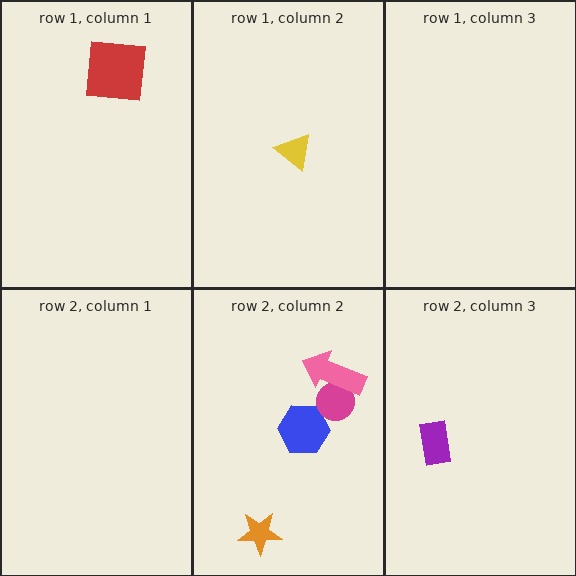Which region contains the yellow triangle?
The row 1, column 2 region.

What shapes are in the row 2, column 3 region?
The purple rectangle.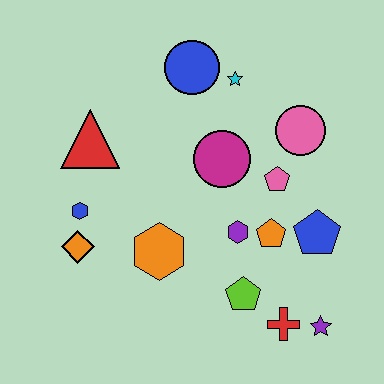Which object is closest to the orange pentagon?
The purple hexagon is closest to the orange pentagon.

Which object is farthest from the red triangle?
The purple star is farthest from the red triangle.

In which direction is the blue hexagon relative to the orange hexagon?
The blue hexagon is to the left of the orange hexagon.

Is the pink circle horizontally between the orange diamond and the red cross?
No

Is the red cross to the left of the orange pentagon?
No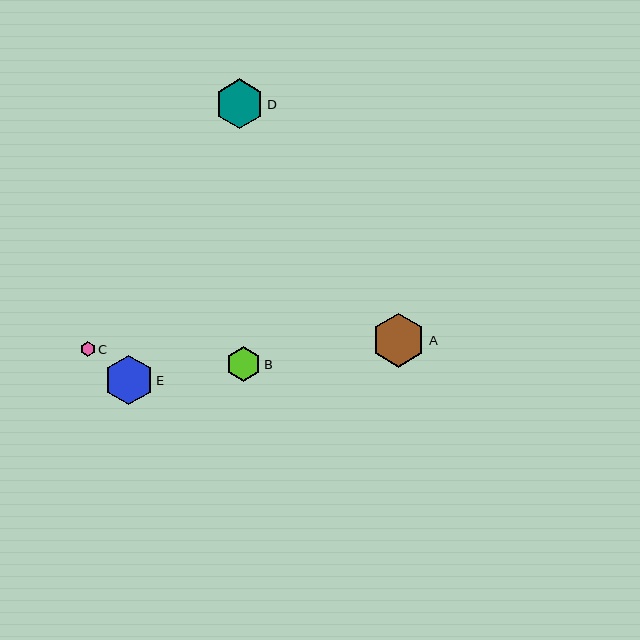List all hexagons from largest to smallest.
From largest to smallest: A, D, E, B, C.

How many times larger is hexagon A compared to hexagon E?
Hexagon A is approximately 1.1 times the size of hexagon E.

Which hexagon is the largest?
Hexagon A is the largest with a size of approximately 54 pixels.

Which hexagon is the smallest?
Hexagon C is the smallest with a size of approximately 15 pixels.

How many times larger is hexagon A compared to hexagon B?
Hexagon A is approximately 1.6 times the size of hexagon B.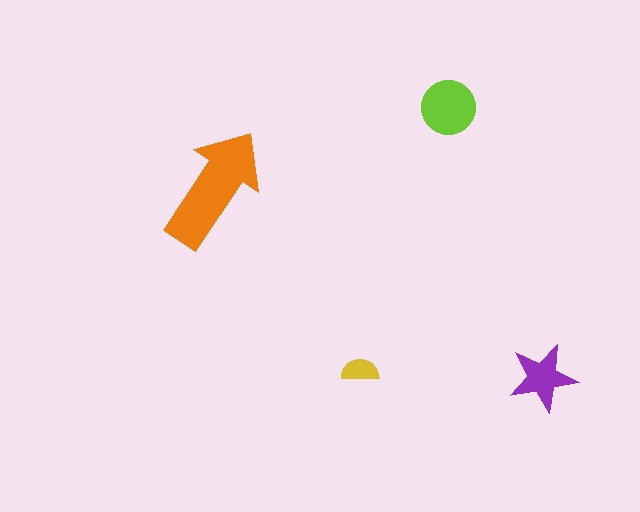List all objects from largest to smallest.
The orange arrow, the lime circle, the purple star, the yellow semicircle.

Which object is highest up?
The lime circle is topmost.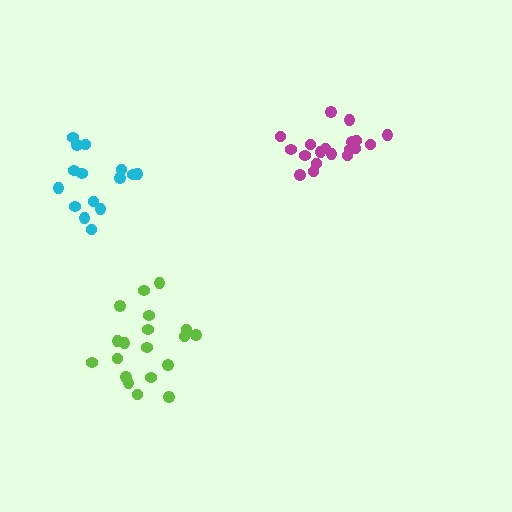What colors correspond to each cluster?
The clusters are colored: cyan, magenta, lime.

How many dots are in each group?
Group 1: 15 dots, Group 2: 19 dots, Group 3: 19 dots (53 total).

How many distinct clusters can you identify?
There are 3 distinct clusters.